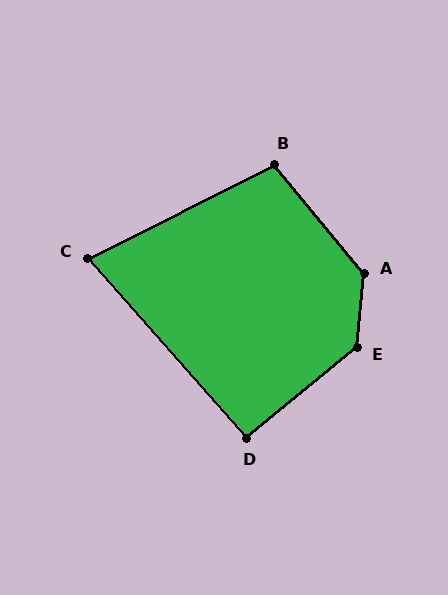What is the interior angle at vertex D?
Approximately 92 degrees (approximately right).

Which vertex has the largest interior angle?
A, at approximately 135 degrees.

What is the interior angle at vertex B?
Approximately 103 degrees (obtuse).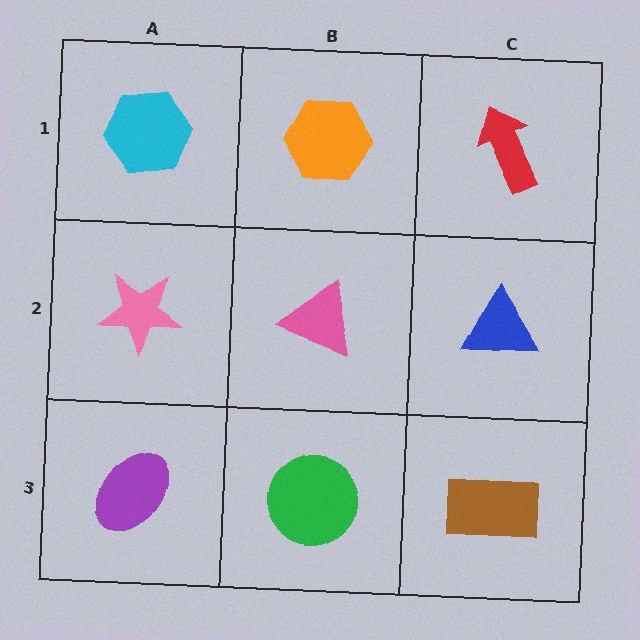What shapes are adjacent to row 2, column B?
An orange hexagon (row 1, column B), a green circle (row 3, column B), a pink star (row 2, column A), a blue triangle (row 2, column C).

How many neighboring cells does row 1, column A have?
2.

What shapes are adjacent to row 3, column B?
A pink triangle (row 2, column B), a purple ellipse (row 3, column A), a brown rectangle (row 3, column C).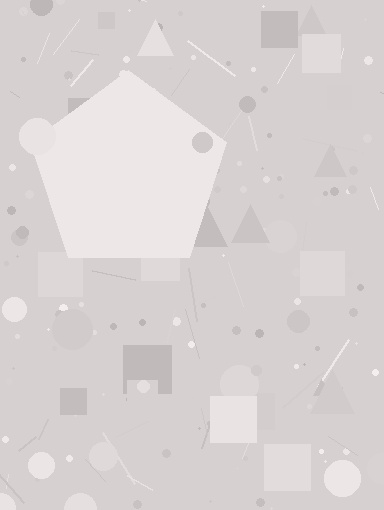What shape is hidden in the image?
A pentagon is hidden in the image.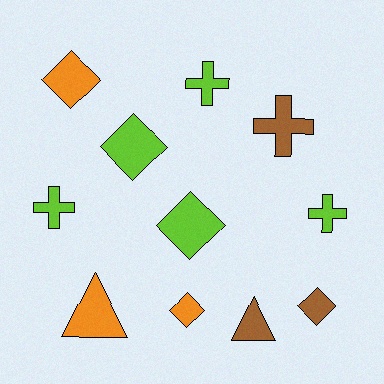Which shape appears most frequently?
Diamond, with 5 objects.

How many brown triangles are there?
There is 1 brown triangle.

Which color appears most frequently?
Lime, with 5 objects.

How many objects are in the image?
There are 11 objects.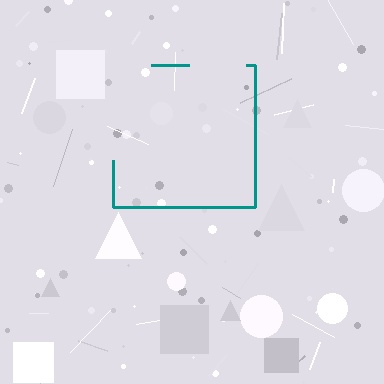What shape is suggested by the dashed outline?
The dashed outline suggests a square.